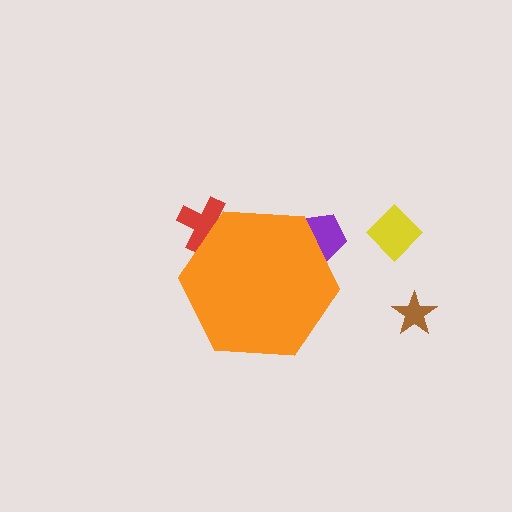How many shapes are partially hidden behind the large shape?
2 shapes are partially hidden.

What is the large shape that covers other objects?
An orange hexagon.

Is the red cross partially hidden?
Yes, the red cross is partially hidden behind the orange hexagon.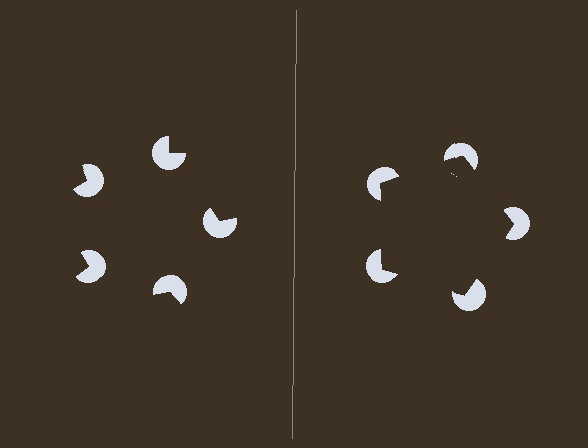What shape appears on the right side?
An illusory pentagon.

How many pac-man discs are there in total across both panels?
10 — 5 on each side.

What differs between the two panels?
The pac-man discs are positioned identically on both sides; only the wedge orientations differ. On the right they align to a pentagon; on the left they are misaligned.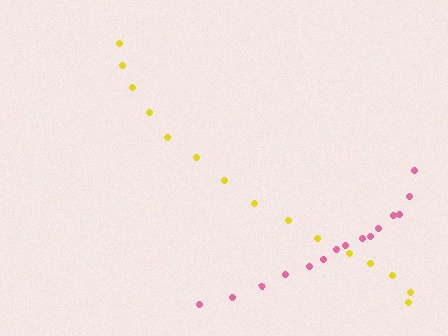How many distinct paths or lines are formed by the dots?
There are 2 distinct paths.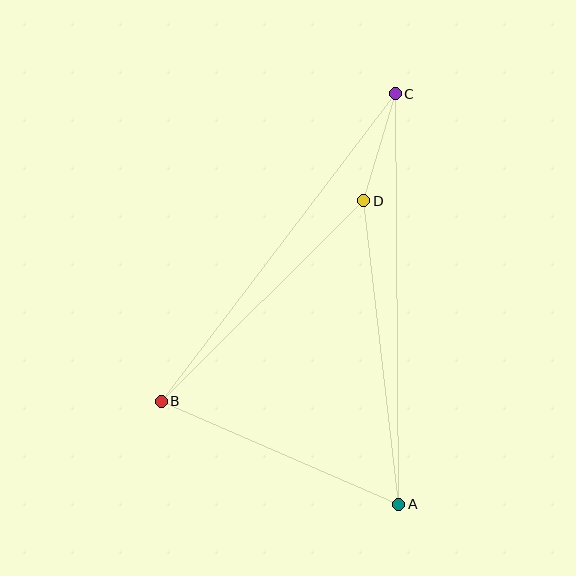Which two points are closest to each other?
Points C and D are closest to each other.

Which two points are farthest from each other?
Points A and C are farthest from each other.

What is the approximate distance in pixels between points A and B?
The distance between A and B is approximately 259 pixels.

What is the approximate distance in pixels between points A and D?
The distance between A and D is approximately 306 pixels.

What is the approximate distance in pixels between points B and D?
The distance between B and D is approximately 285 pixels.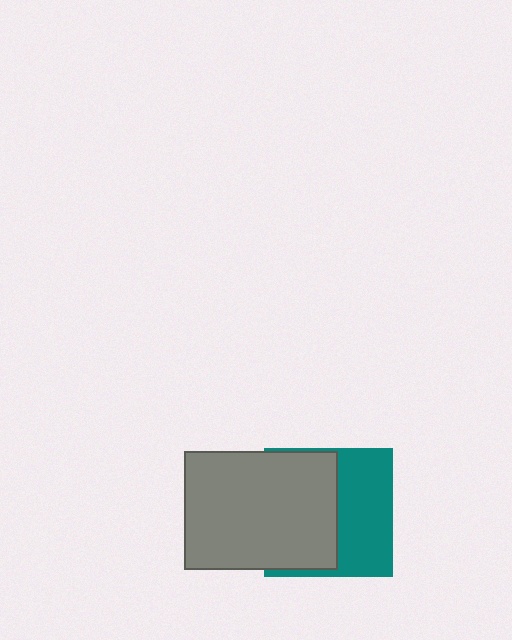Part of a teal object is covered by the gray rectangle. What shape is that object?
It is a square.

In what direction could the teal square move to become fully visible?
The teal square could move right. That would shift it out from behind the gray rectangle entirely.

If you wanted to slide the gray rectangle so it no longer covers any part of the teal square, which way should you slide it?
Slide it left — that is the most direct way to separate the two shapes.